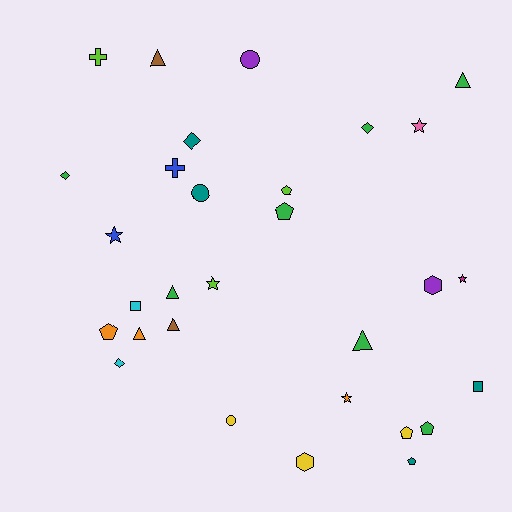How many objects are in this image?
There are 30 objects.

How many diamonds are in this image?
There are 4 diamonds.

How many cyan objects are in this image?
There are 2 cyan objects.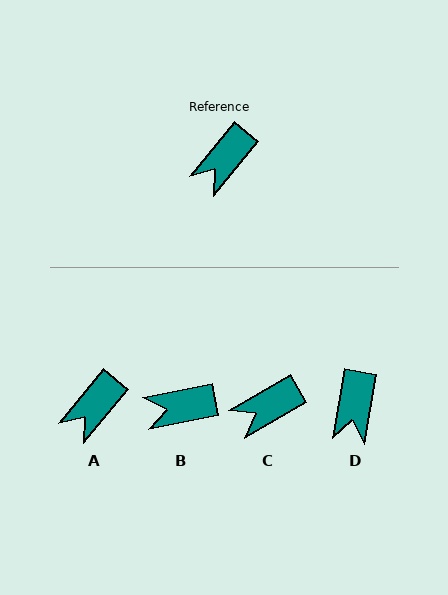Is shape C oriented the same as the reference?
No, it is off by about 20 degrees.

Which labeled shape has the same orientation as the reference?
A.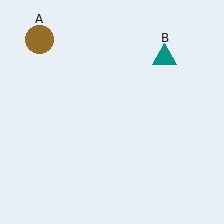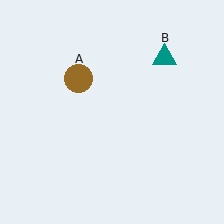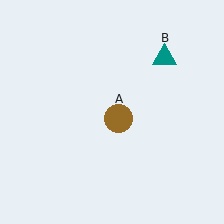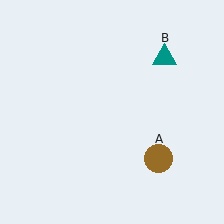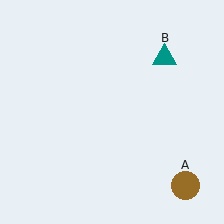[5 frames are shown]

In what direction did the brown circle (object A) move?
The brown circle (object A) moved down and to the right.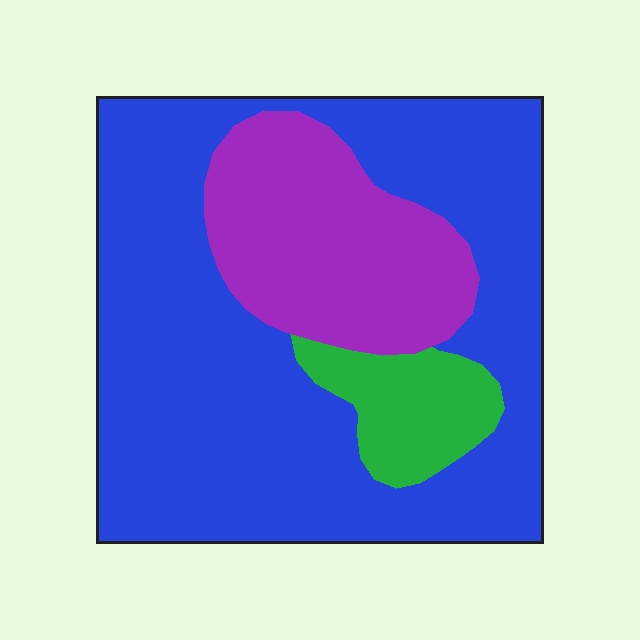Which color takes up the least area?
Green, at roughly 10%.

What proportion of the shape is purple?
Purple takes up about one quarter (1/4) of the shape.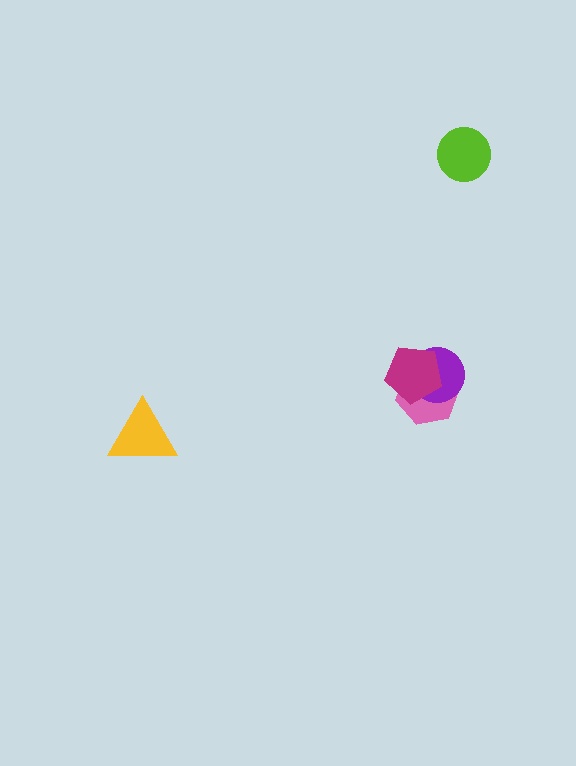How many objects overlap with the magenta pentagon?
2 objects overlap with the magenta pentagon.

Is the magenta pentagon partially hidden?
No, no other shape covers it.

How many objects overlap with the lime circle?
0 objects overlap with the lime circle.